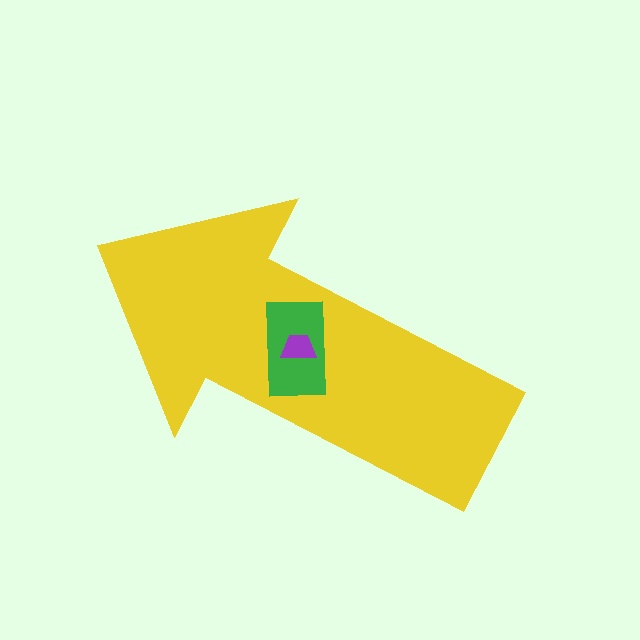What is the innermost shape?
The purple trapezoid.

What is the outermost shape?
The yellow arrow.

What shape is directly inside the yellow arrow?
The green rectangle.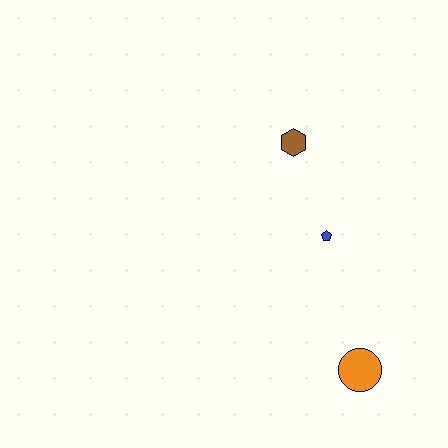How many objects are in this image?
There are 3 objects.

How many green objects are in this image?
There are no green objects.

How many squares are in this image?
There are no squares.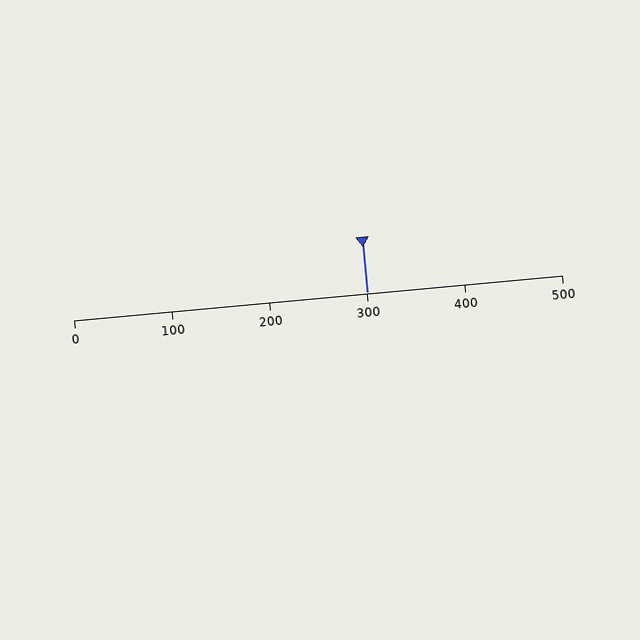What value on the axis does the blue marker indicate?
The marker indicates approximately 300.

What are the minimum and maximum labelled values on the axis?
The axis runs from 0 to 500.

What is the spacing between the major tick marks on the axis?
The major ticks are spaced 100 apart.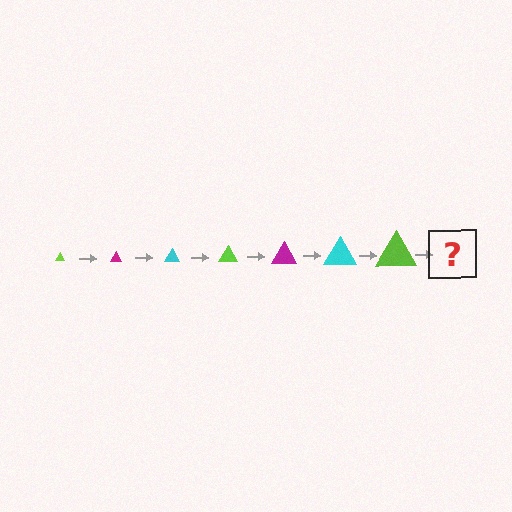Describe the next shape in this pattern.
It should be a magenta triangle, larger than the previous one.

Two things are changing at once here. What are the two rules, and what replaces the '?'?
The two rules are that the triangle grows larger each step and the color cycles through lime, magenta, and cyan. The '?' should be a magenta triangle, larger than the previous one.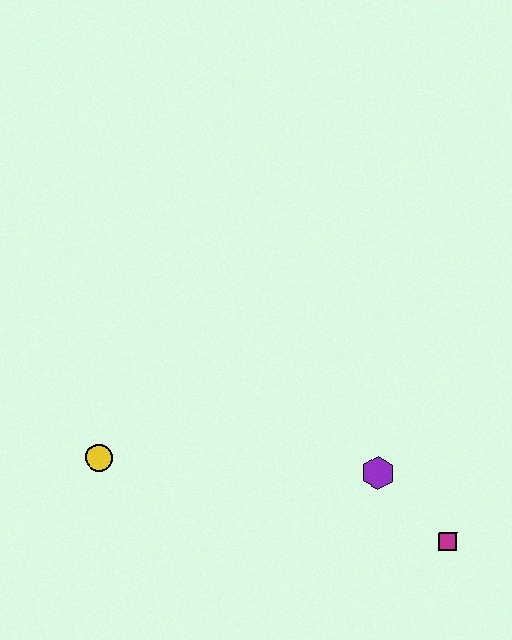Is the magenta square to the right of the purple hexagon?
Yes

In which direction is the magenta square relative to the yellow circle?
The magenta square is to the right of the yellow circle.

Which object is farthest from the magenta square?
The yellow circle is farthest from the magenta square.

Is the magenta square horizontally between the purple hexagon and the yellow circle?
No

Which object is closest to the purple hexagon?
The magenta square is closest to the purple hexagon.